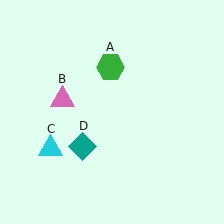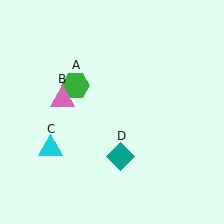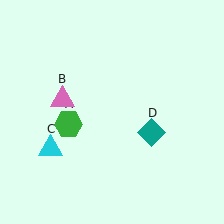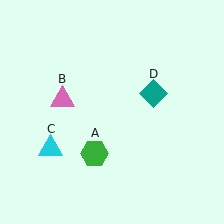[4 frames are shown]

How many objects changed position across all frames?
2 objects changed position: green hexagon (object A), teal diamond (object D).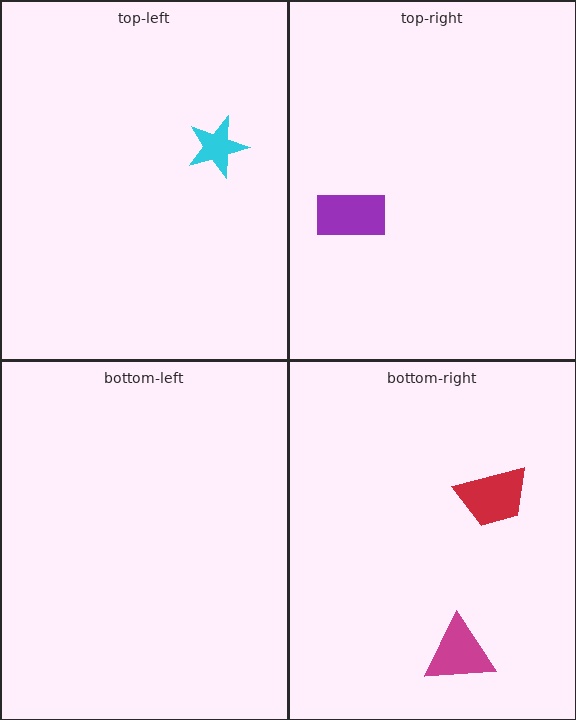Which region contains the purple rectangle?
The top-right region.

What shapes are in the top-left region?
The cyan star.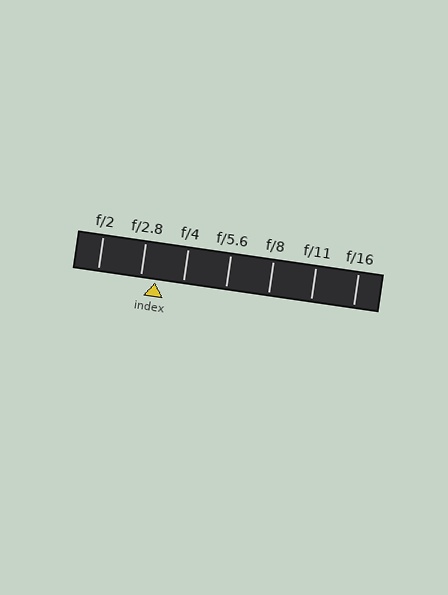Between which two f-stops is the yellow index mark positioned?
The index mark is between f/2.8 and f/4.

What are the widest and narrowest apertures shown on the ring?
The widest aperture shown is f/2 and the narrowest is f/16.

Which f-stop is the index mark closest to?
The index mark is closest to f/2.8.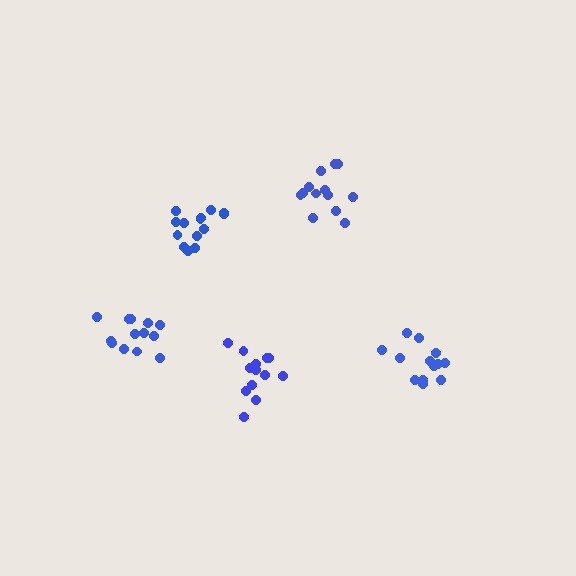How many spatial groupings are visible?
There are 5 spatial groupings.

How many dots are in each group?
Group 1: 13 dots, Group 2: 13 dots, Group 3: 13 dots, Group 4: 14 dots, Group 5: 13 dots (66 total).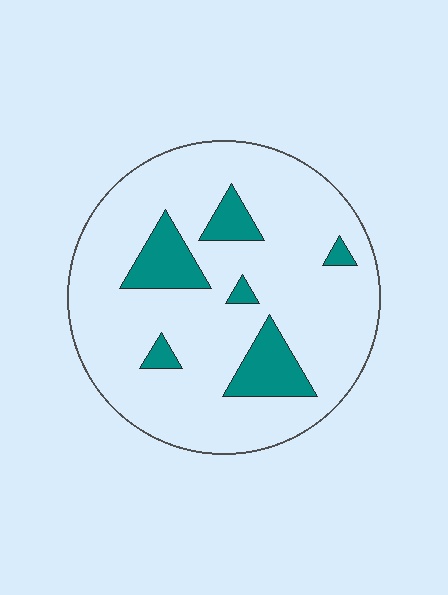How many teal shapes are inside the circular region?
6.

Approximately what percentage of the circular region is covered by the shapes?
Approximately 15%.